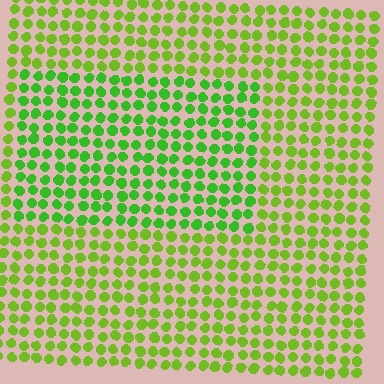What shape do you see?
I see a rectangle.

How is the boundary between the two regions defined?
The boundary is defined purely by a slight shift in hue (about 24 degrees). Spacing, size, and orientation are identical on both sides.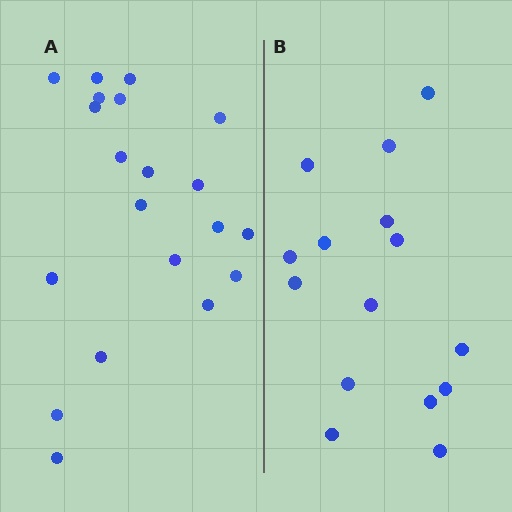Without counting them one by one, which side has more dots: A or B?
Region A (the left region) has more dots.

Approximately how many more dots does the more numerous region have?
Region A has about 5 more dots than region B.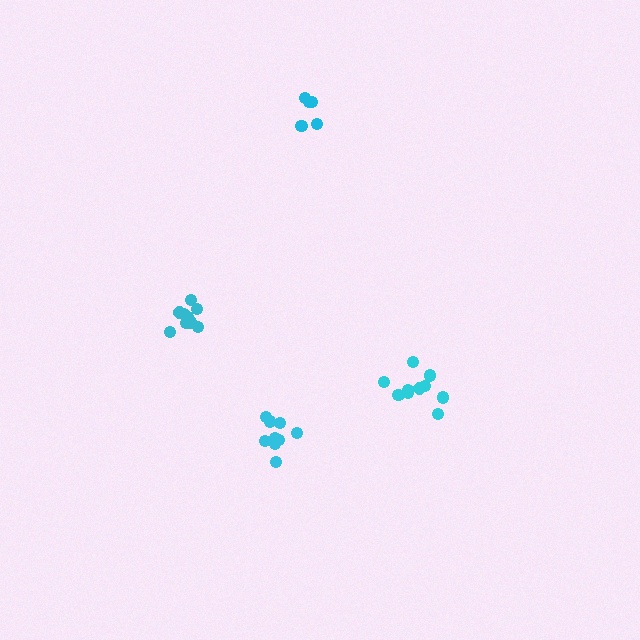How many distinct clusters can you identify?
There are 4 distinct clusters.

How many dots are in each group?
Group 1: 5 dots, Group 2: 10 dots, Group 3: 10 dots, Group 4: 9 dots (34 total).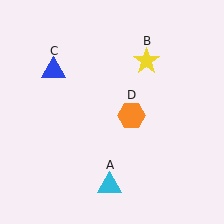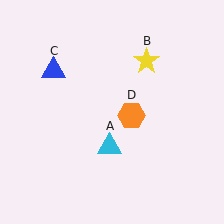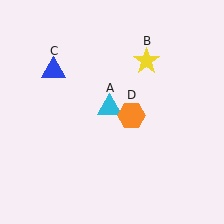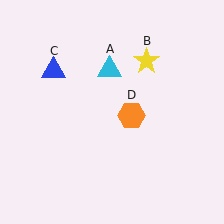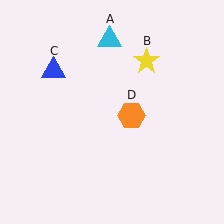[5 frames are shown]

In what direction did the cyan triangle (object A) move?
The cyan triangle (object A) moved up.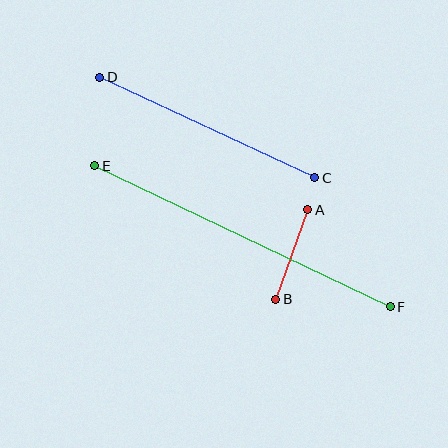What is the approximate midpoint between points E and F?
The midpoint is at approximately (242, 236) pixels.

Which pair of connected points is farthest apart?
Points E and F are farthest apart.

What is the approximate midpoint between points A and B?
The midpoint is at approximately (292, 254) pixels.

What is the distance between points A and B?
The distance is approximately 95 pixels.